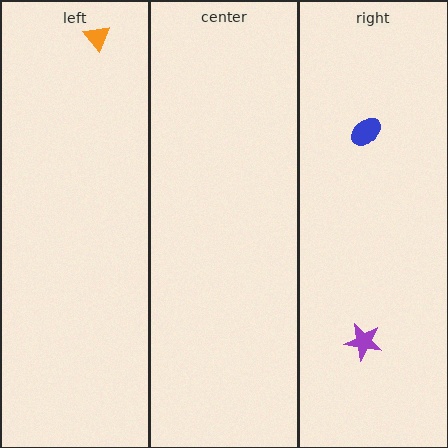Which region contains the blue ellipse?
The right region.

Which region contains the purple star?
The right region.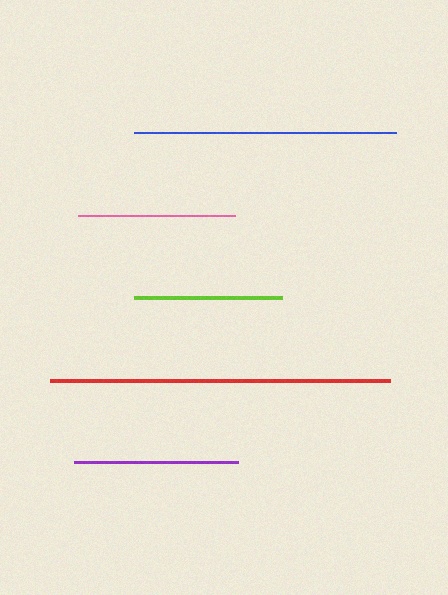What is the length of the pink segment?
The pink segment is approximately 157 pixels long.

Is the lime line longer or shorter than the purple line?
The purple line is longer than the lime line.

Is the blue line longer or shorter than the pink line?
The blue line is longer than the pink line.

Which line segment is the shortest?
The lime line is the shortest at approximately 148 pixels.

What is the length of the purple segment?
The purple segment is approximately 163 pixels long.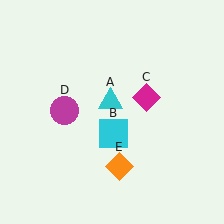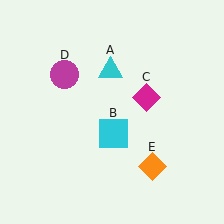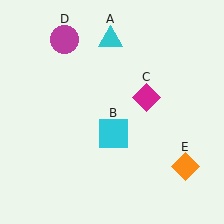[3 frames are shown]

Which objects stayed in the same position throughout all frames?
Cyan square (object B) and magenta diamond (object C) remained stationary.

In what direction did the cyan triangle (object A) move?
The cyan triangle (object A) moved up.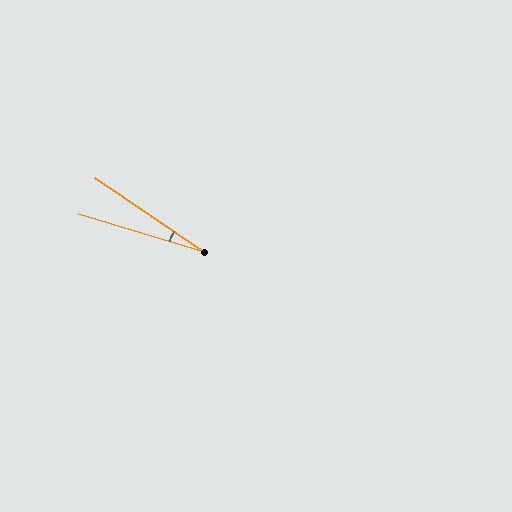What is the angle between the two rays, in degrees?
Approximately 17 degrees.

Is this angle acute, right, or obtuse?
It is acute.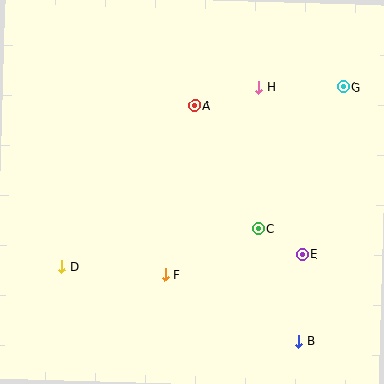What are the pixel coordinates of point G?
Point G is at (343, 87).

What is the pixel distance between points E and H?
The distance between E and H is 173 pixels.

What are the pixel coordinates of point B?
Point B is at (299, 341).